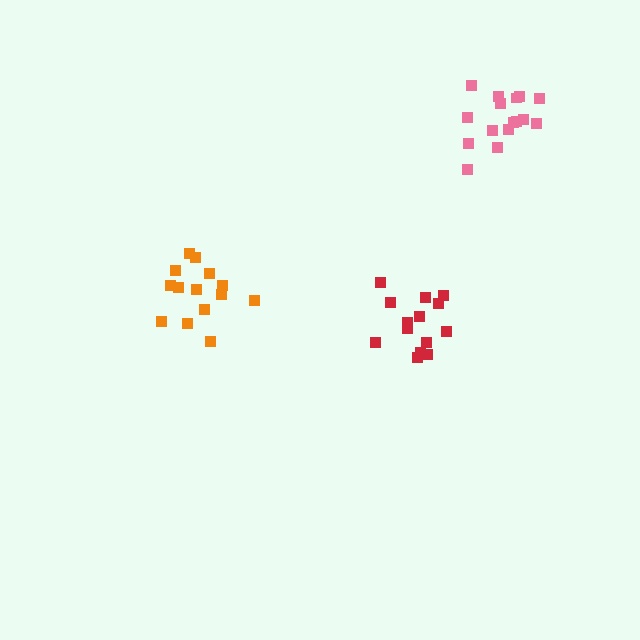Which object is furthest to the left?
The orange cluster is leftmost.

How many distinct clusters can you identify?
There are 3 distinct clusters.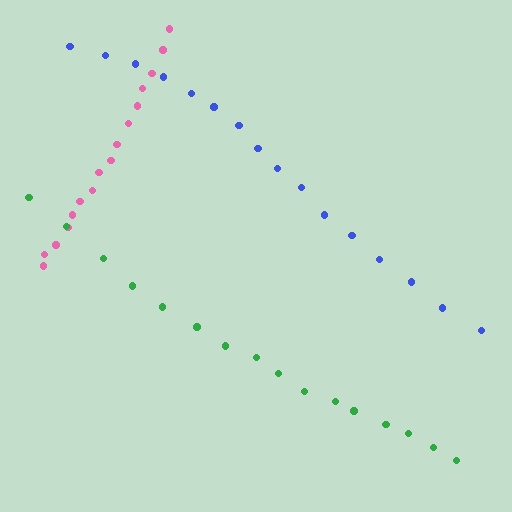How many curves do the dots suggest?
There are 3 distinct paths.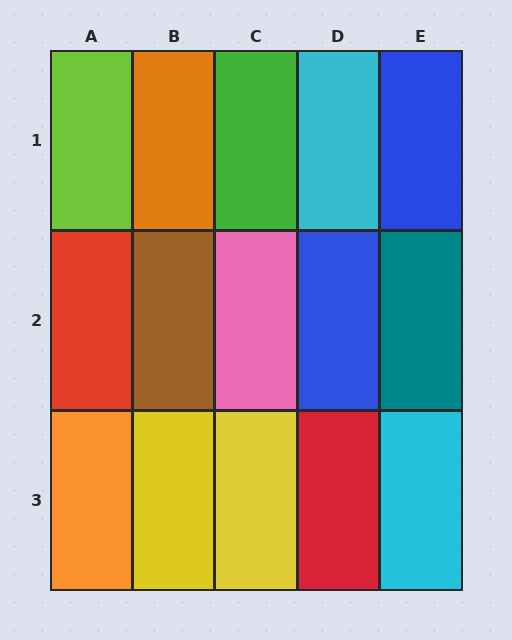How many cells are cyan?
2 cells are cyan.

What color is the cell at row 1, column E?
Blue.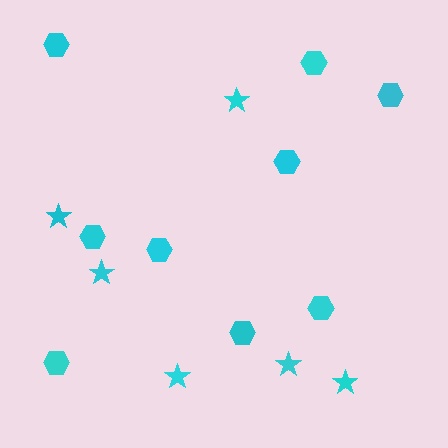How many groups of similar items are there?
There are 2 groups: one group of stars (6) and one group of hexagons (9).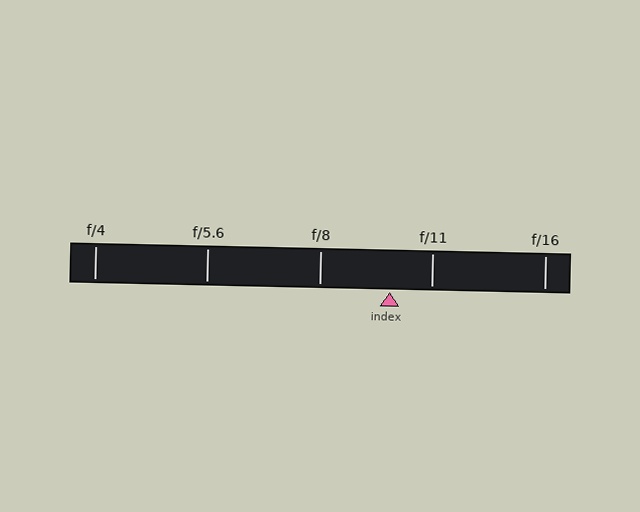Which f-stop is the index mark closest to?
The index mark is closest to f/11.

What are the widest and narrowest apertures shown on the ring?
The widest aperture shown is f/4 and the narrowest is f/16.